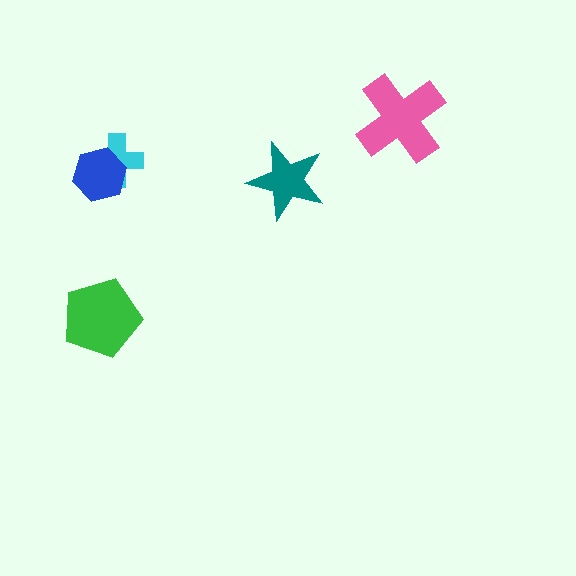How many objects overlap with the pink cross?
0 objects overlap with the pink cross.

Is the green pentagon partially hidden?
No, no other shape covers it.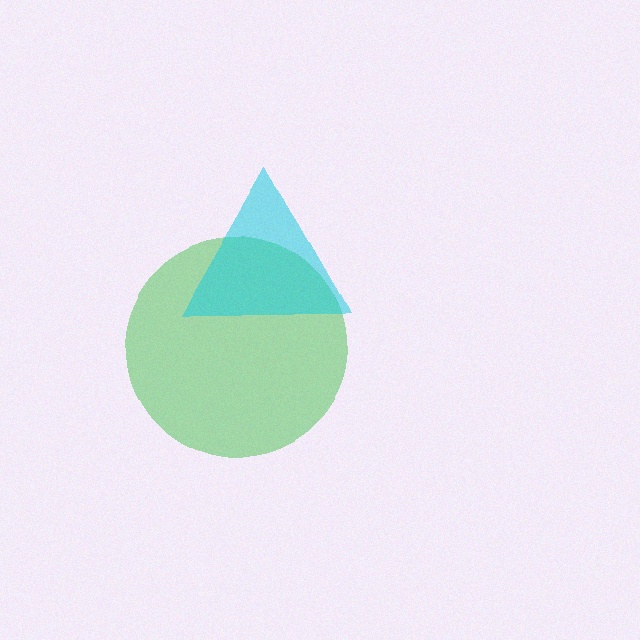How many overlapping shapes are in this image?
There are 2 overlapping shapes in the image.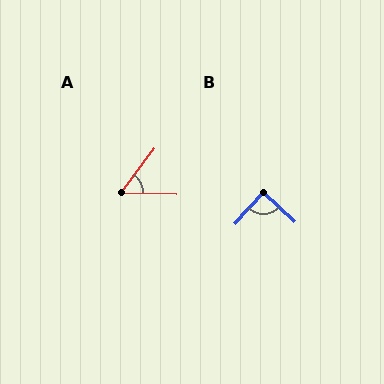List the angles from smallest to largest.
A (55°), B (89°).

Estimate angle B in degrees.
Approximately 89 degrees.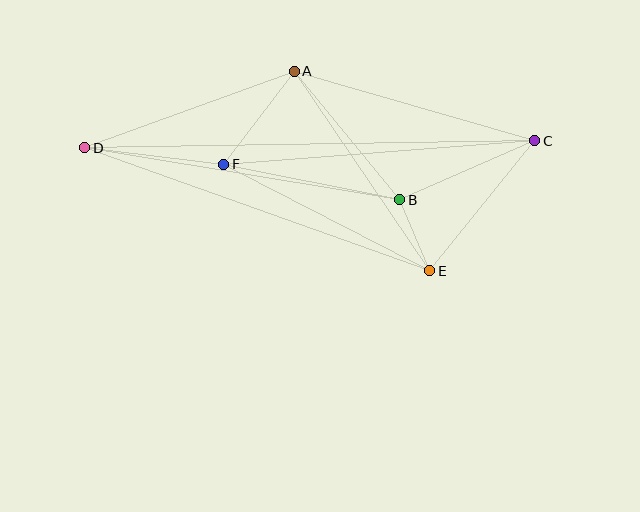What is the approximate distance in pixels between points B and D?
The distance between B and D is approximately 319 pixels.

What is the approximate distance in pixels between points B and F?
The distance between B and F is approximately 180 pixels.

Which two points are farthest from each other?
Points C and D are farthest from each other.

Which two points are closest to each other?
Points B and E are closest to each other.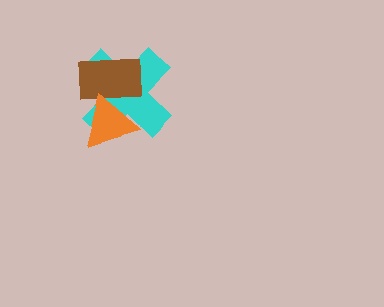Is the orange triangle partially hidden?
No, no other shape covers it.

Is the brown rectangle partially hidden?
Yes, it is partially covered by another shape.